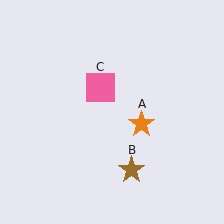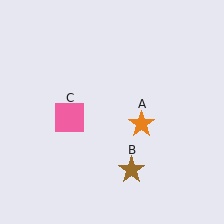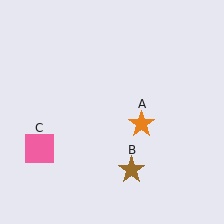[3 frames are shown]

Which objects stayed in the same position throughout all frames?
Orange star (object A) and brown star (object B) remained stationary.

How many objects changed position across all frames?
1 object changed position: pink square (object C).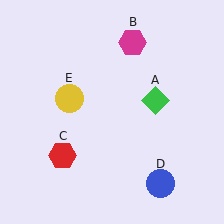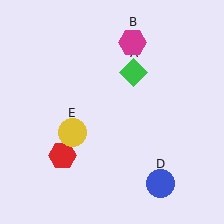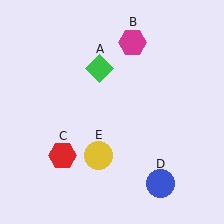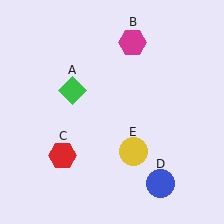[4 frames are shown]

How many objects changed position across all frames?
2 objects changed position: green diamond (object A), yellow circle (object E).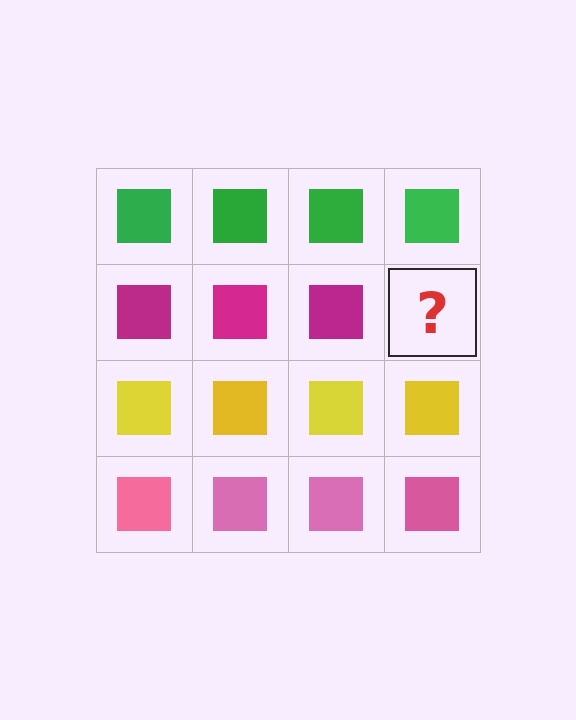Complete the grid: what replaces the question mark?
The question mark should be replaced with a magenta square.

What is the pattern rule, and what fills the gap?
The rule is that each row has a consistent color. The gap should be filled with a magenta square.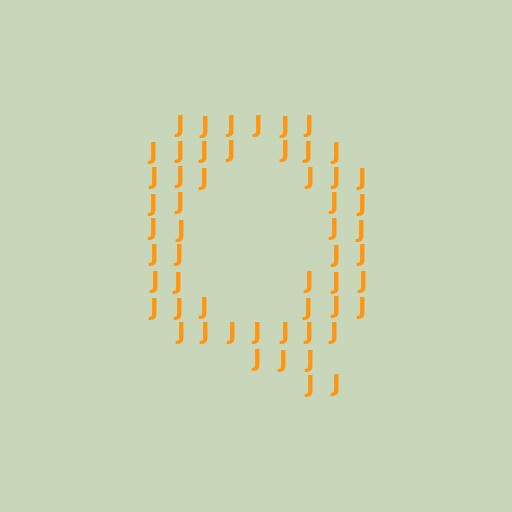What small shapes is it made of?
It is made of small letter J's.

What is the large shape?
The large shape is the letter Q.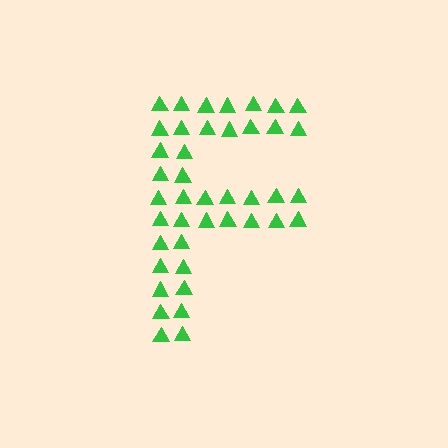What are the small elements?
The small elements are triangles.